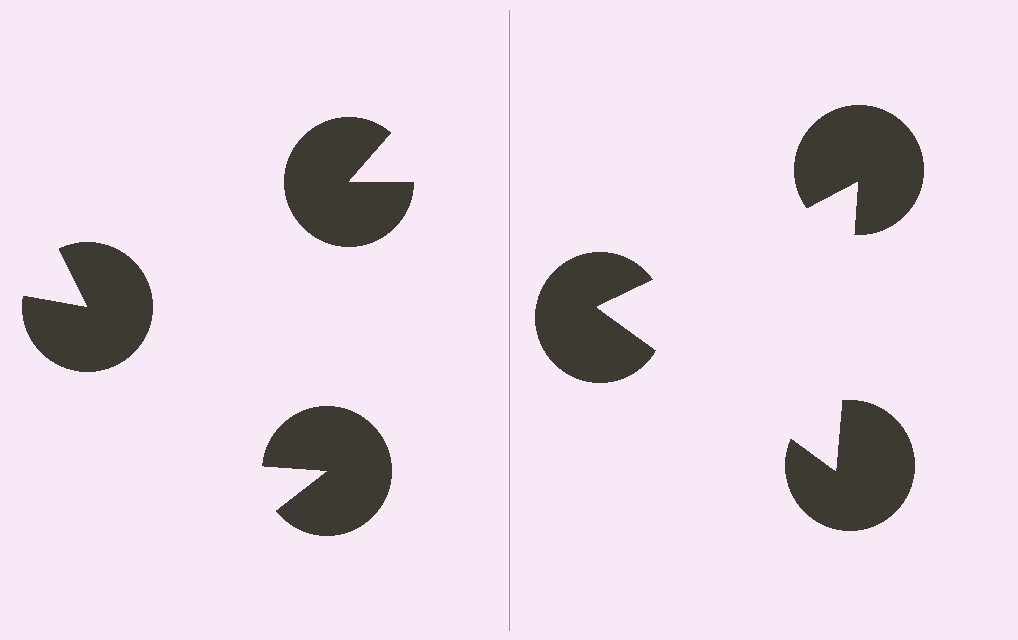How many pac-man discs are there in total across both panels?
6 — 3 on each side.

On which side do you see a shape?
An illusory triangle appears on the right side. On the left side the wedge cuts are rotated, so no coherent shape forms.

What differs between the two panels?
The pac-man discs are positioned identically on both sides; only the wedge orientations differ. On the right they align to a triangle; on the left they are misaligned.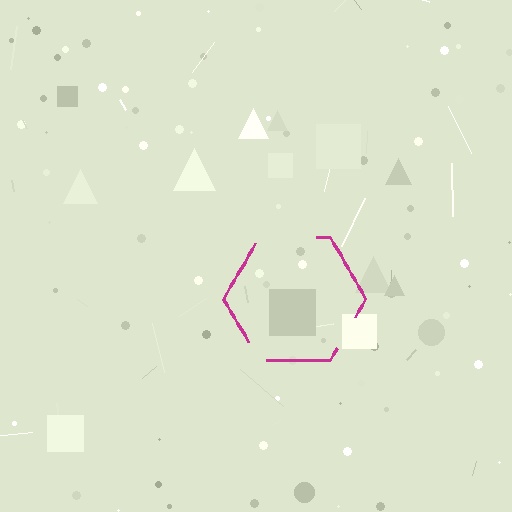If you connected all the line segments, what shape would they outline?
They would outline a hexagon.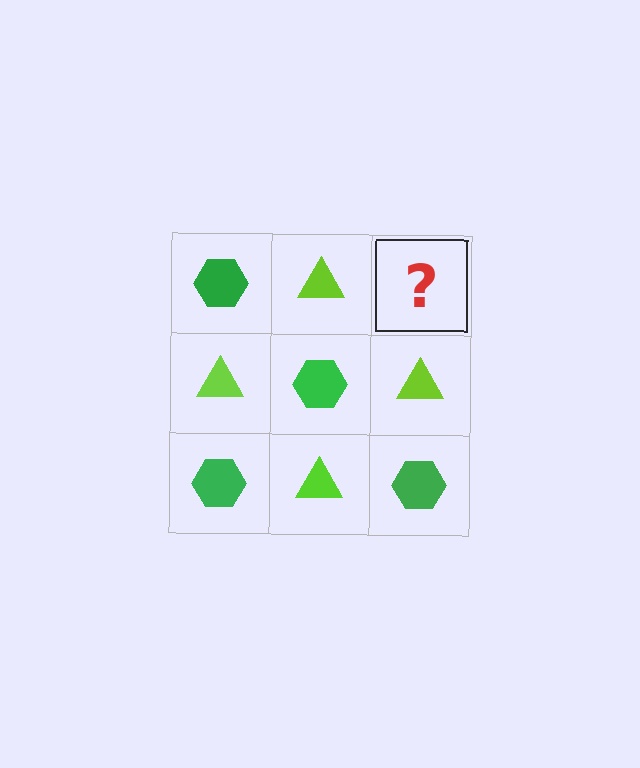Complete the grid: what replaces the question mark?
The question mark should be replaced with a green hexagon.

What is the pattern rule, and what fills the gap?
The rule is that it alternates green hexagon and lime triangle in a checkerboard pattern. The gap should be filled with a green hexagon.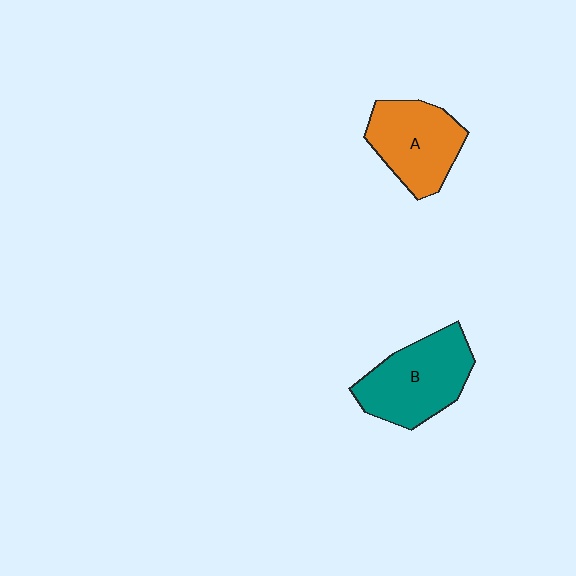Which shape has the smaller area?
Shape A (orange).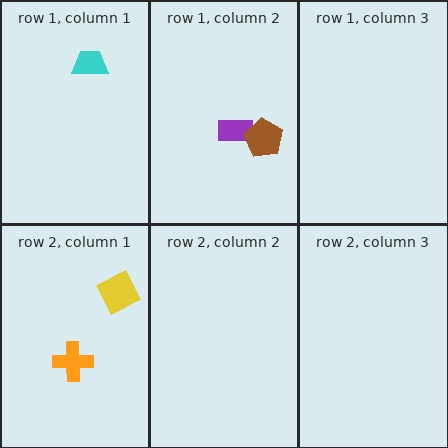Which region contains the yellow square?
The row 2, column 1 region.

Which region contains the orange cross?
The row 2, column 1 region.